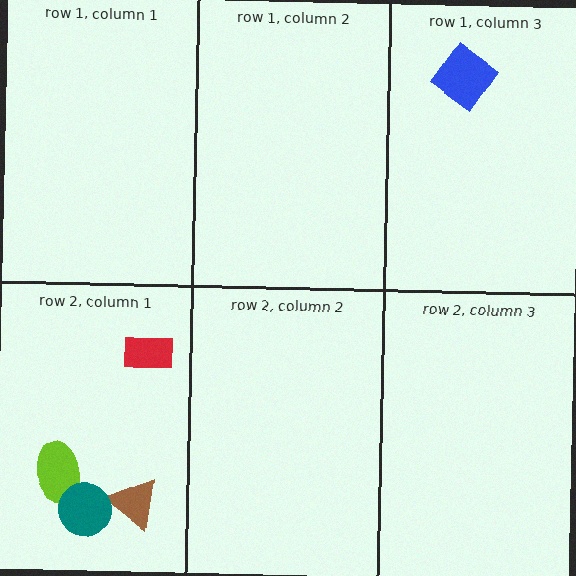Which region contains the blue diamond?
The row 1, column 3 region.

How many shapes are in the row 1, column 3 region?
1.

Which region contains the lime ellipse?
The row 2, column 1 region.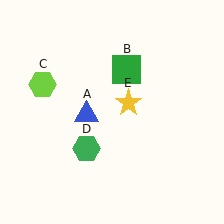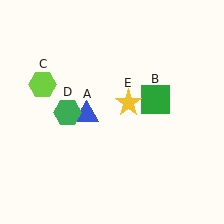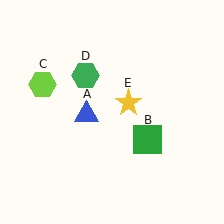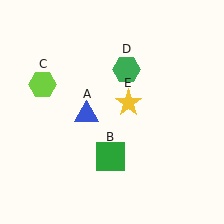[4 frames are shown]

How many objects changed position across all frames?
2 objects changed position: green square (object B), green hexagon (object D).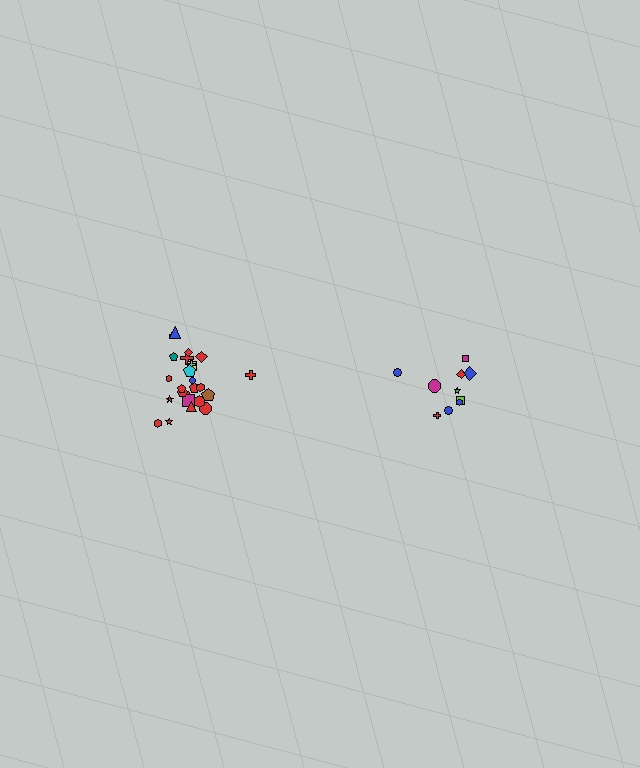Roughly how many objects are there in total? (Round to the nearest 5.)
Roughly 35 objects in total.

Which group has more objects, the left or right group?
The left group.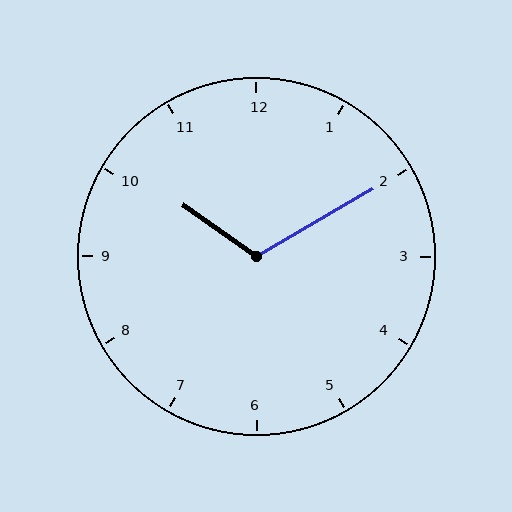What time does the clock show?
10:10.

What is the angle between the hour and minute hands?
Approximately 115 degrees.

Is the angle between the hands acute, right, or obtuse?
It is obtuse.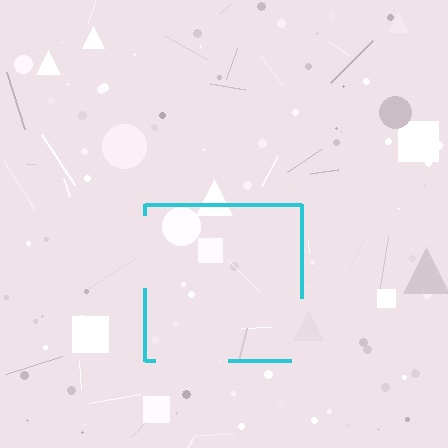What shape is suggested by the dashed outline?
The dashed outline suggests a square.